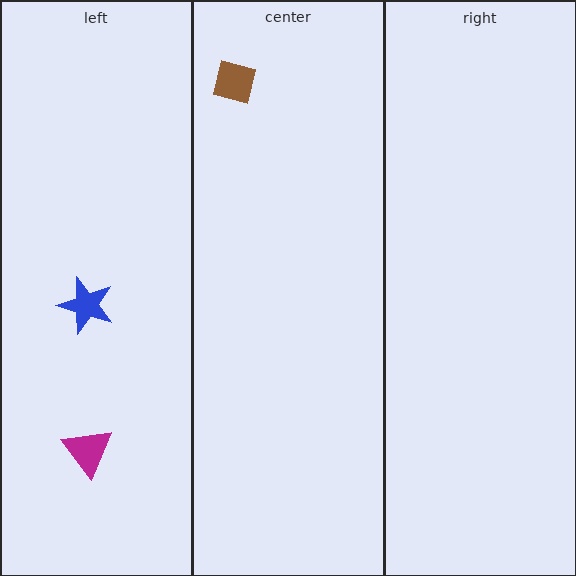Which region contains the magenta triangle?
The left region.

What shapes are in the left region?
The blue star, the magenta triangle.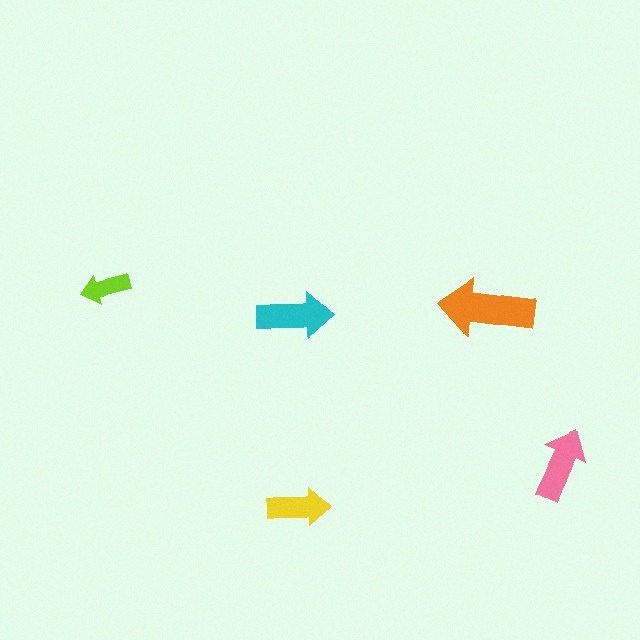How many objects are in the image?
There are 5 objects in the image.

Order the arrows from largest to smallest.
the orange one, the cyan one, the pink one, the yellow one, the lime one.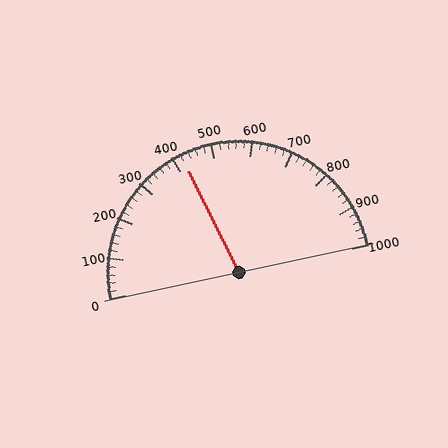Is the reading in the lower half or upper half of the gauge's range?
The reading is in the lower half of the range (0 to 1000).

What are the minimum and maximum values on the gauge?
The gauge ranges from 0 to 1000.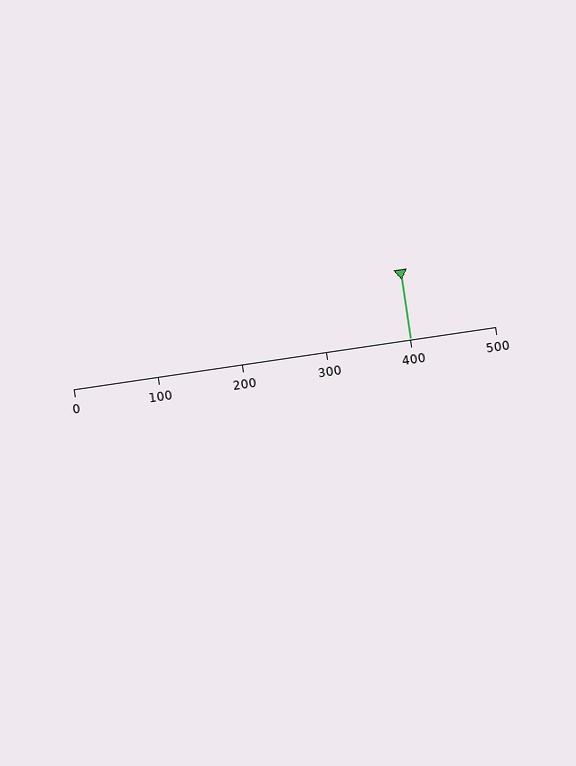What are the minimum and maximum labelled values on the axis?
The axis runs from 0 to 500.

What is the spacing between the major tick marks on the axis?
The major ticks are spaced 100 apart.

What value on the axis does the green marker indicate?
The marker indicates approximately 400.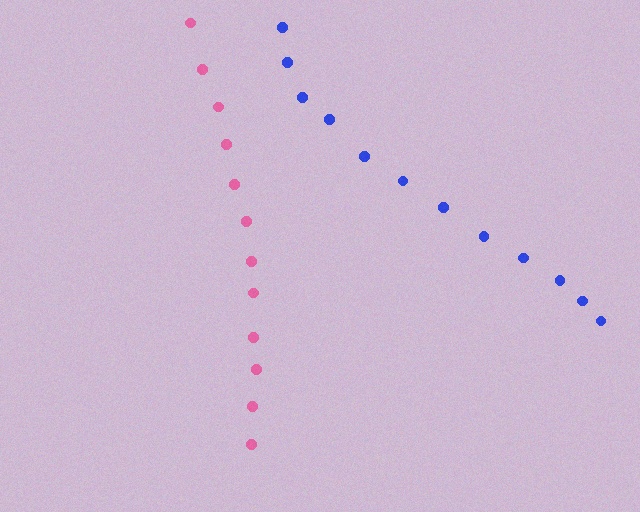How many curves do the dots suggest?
There are 2 distinct paths.